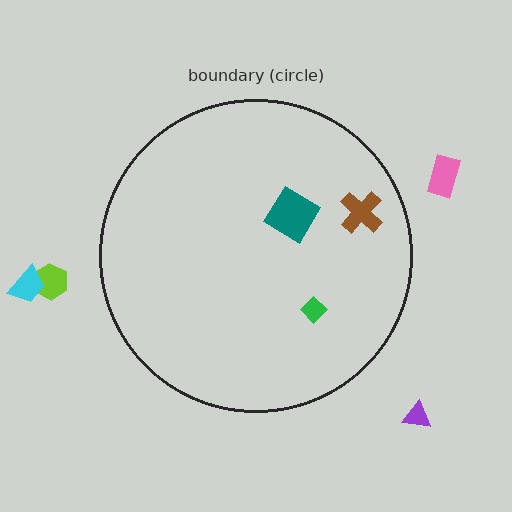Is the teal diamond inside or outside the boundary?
Inside.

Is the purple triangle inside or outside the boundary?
Outside.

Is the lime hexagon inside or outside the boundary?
Outside.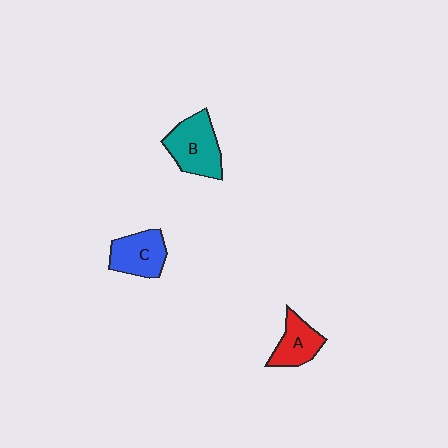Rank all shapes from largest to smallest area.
From largest to smallest: B (teal), C (blue), A (red).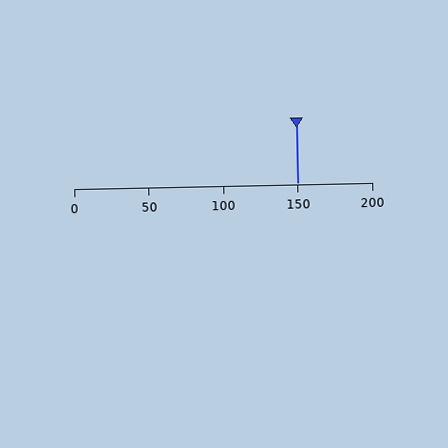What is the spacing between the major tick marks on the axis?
The major ticks are spaced 50 apart.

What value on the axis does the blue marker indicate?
The marker indicates approximately 150.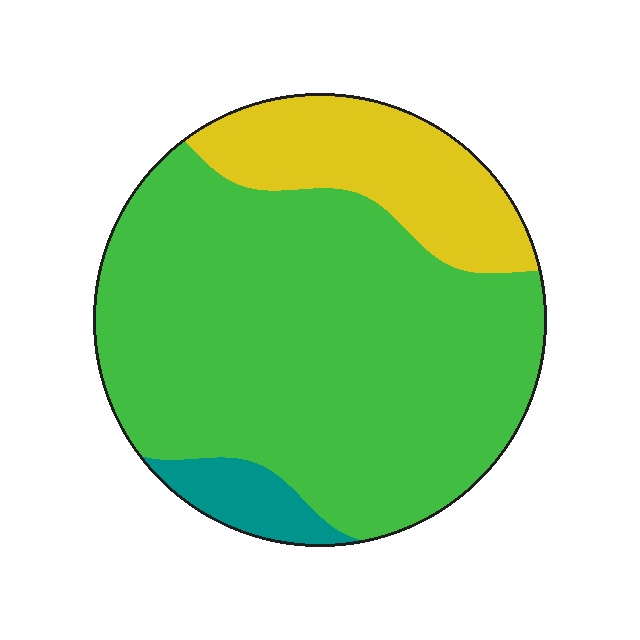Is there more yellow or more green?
Green.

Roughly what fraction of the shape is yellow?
Yellow takes up less than a quarter of the shape.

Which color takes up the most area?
Green, at roughly 75%.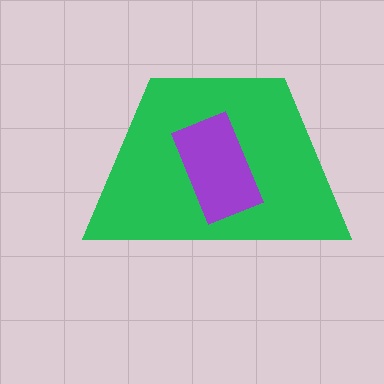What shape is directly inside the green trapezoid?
The purple rectangle.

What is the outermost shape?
The green trapezoid.